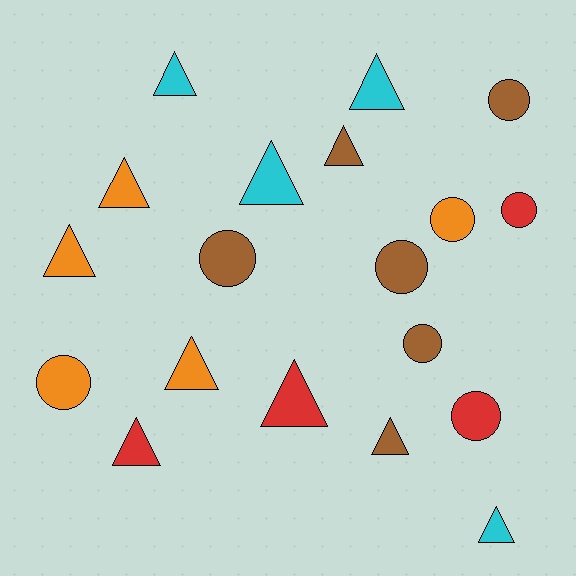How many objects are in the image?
There are 19 objects.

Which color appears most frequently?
Brown, with 6 objects.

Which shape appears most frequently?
Triangle, with 11 objects.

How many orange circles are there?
There are 2 orange circles.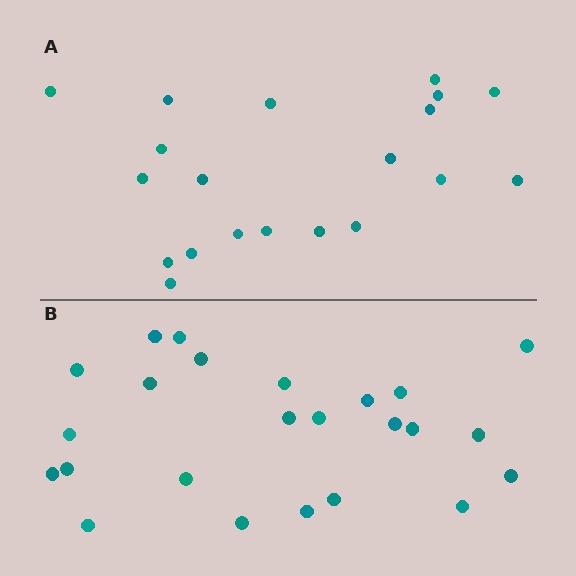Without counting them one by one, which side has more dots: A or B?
Region B (the bottom region) has more dots.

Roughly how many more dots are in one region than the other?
Region B has about 4 more dots than region A.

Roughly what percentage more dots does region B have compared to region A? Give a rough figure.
About 20% more.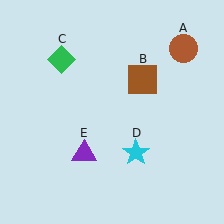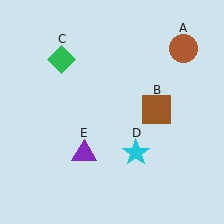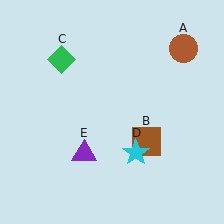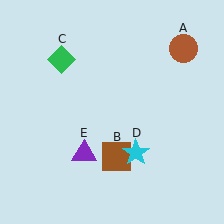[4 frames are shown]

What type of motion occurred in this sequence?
The brown square (object B) rotated clockwise around the center of the scene.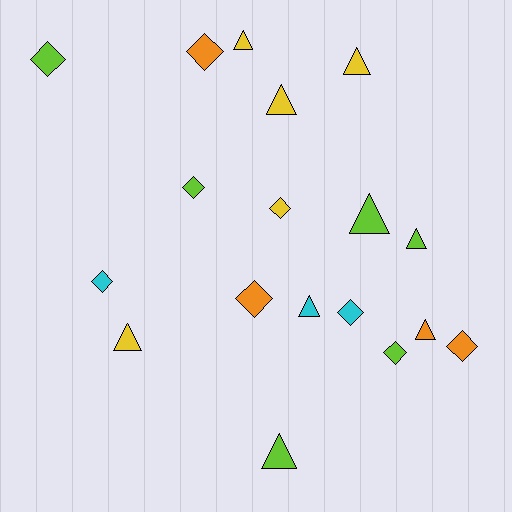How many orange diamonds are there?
There are 3 orange diamonds.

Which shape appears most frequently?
Diamond, with 9 objects.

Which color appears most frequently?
Lime, with 6 objects.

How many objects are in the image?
There are 18 objects.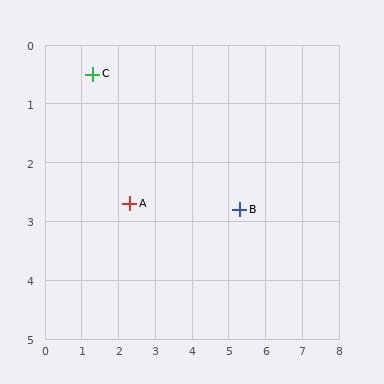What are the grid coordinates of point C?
Point C is at approximately (1.3, 0.5).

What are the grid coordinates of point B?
Point B is at approximately (5.3, 2.8).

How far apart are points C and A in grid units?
Points C and A are about 2.4 grid units apart.